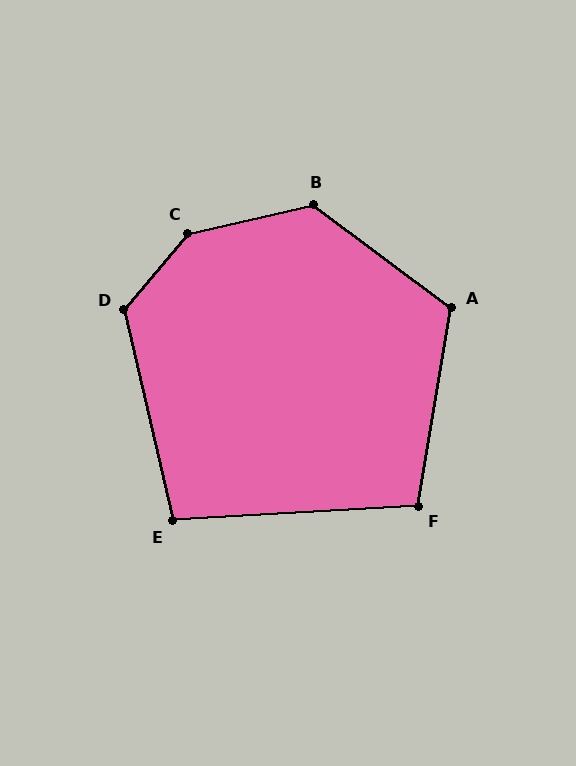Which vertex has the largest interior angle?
C, at approximately 143 degrees.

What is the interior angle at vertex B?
Approximately 130 degrees (obtuse).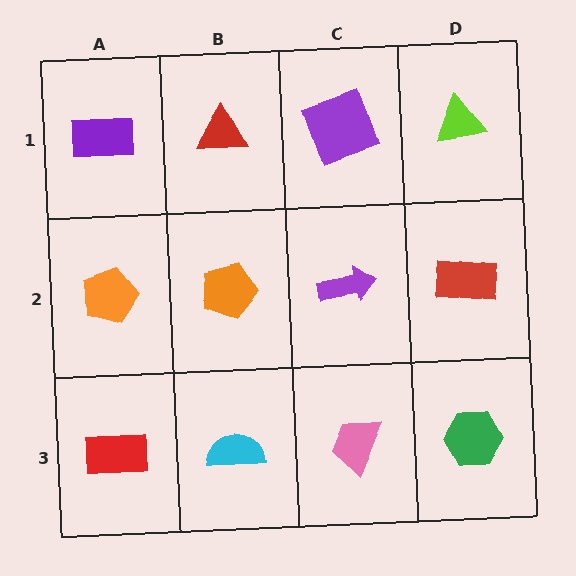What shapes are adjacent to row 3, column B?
An orange pentagon (row 2, column B), a red rectangle (row 3, column A), a pink trapezoid (row 3, column C).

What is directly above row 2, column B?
A red triangle.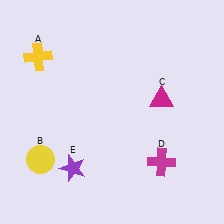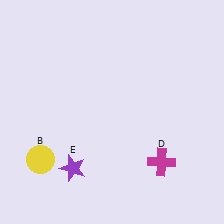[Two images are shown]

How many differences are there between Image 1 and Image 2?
There are 2 differences between the two images.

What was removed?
The yellow cross (A), the magenta triangle (C) were removed in Image 2.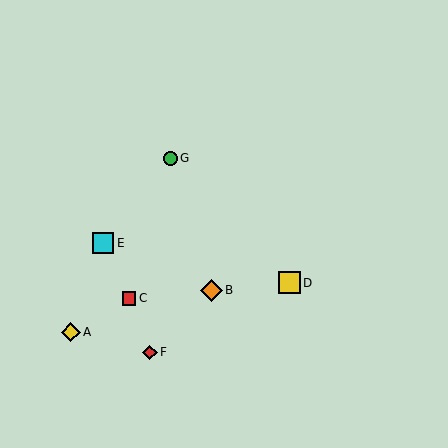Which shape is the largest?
The yellow square (labeled D) is the largest.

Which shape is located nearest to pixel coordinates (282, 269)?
The yellow square (labeled D) at (289, 283) is nearest to that location.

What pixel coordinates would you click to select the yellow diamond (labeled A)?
Click at (71, 332) to select the yellow diamond A.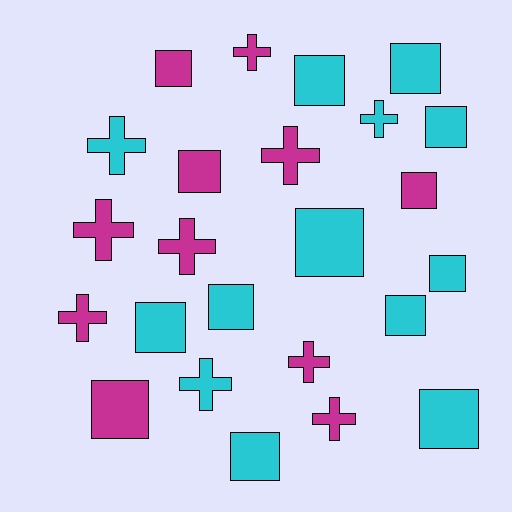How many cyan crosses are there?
There are 3 cyan crosses.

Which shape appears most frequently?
Square, with 14 objects.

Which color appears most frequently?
Cyan, with 13 objects.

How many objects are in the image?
There are 24 objects.